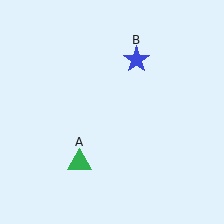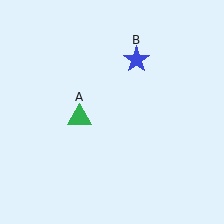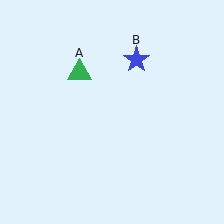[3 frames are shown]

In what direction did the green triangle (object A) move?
The green triangle (object A) moved up.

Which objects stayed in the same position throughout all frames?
Blue star (object B) remained stationary.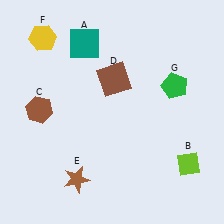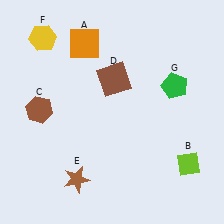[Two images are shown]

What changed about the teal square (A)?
In Image 1, A is teal. In Image 2, it changed to orange.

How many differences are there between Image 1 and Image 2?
There is 1 difference between the two images.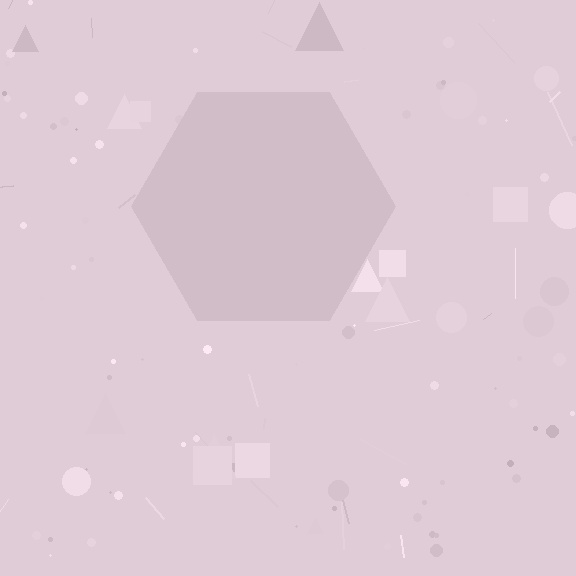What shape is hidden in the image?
A hexagon is hidden in the image.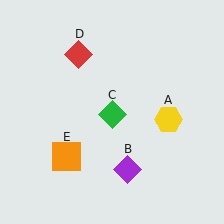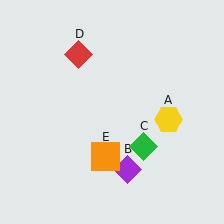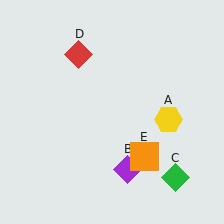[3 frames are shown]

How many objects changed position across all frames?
2 objects changed position: green diamond (object C), orange square (object E).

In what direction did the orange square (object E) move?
The orange square (object E) moved right.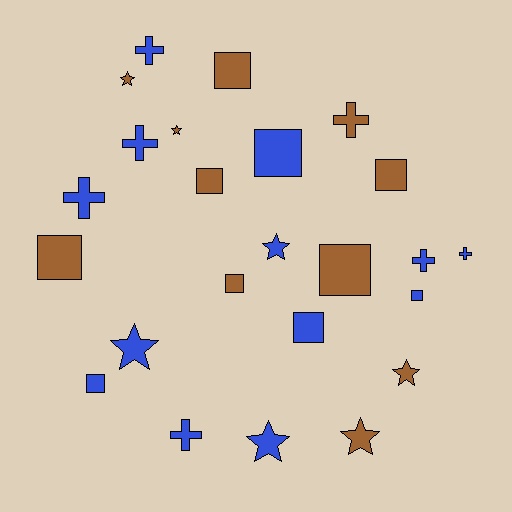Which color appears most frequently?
Blue, with 13 objects.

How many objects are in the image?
There are 24 objects.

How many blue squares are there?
There are 4 blue squares.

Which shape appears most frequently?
Square, with 10 objects.